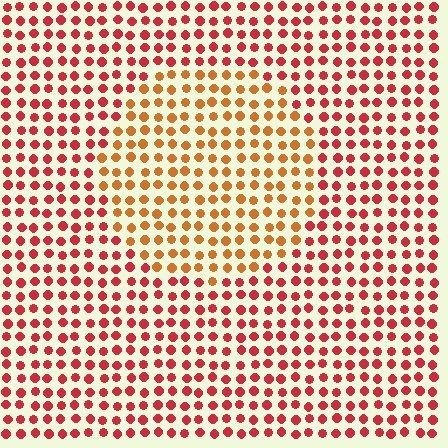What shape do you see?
I see a circle.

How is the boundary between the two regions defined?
The boundary is defined purely by a slight shift in hue (about 34 degrees). Spacing, size, and orientation are identical on both sides.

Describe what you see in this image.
The image is filled with small red elements in a uniform arrangement. A circle-shaped region is visible where the elements are tinted to a slightly different hue, forming a subtle color boundary.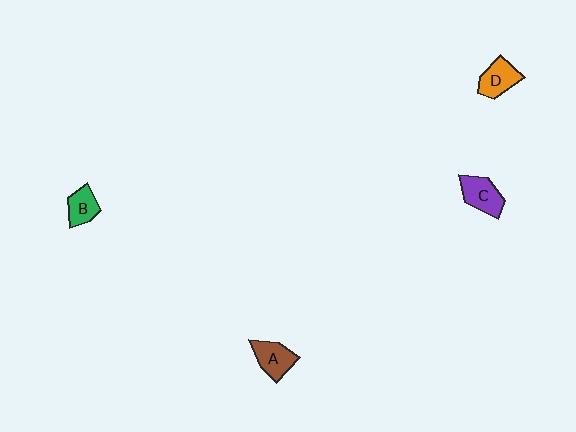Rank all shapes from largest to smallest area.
From largest to smallest: C (purple), A (brown), D (orange), B (green).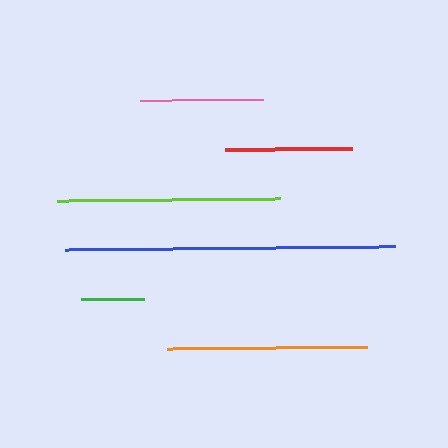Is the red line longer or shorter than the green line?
The red line is longer than the green line.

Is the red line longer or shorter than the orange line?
The orange line is longer than the red line.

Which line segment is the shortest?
The green line is the shortest at approximately 63 pixels.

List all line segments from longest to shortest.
From longest to shortest: blue, lime, orange, red, pink, green.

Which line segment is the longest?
The blue line is the longest at approximately 330 pixels.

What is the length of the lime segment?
The lime segment is approximately 223 pixels long.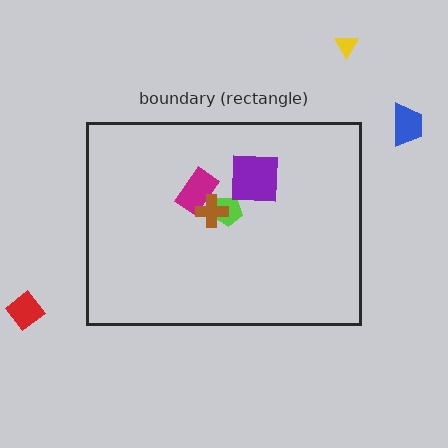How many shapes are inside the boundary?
4 inside, 3 outside.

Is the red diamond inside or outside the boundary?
Outside.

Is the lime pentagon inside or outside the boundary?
Inside.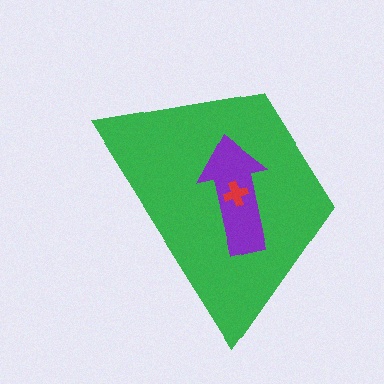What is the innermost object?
The red cross.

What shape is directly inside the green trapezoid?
The purple arrow.